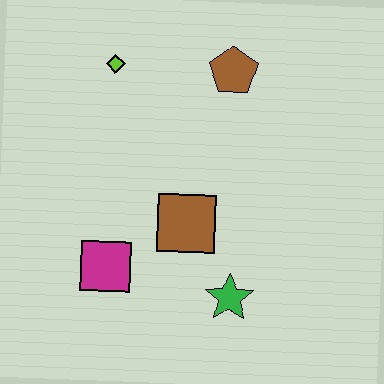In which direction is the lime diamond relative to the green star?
The lime diamond is above the green star.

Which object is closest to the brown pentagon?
The lime diamond is closest to the brown pentagon.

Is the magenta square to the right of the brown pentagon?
No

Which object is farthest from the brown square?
The lime diamond is farthest from the brown square.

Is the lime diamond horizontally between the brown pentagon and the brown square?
No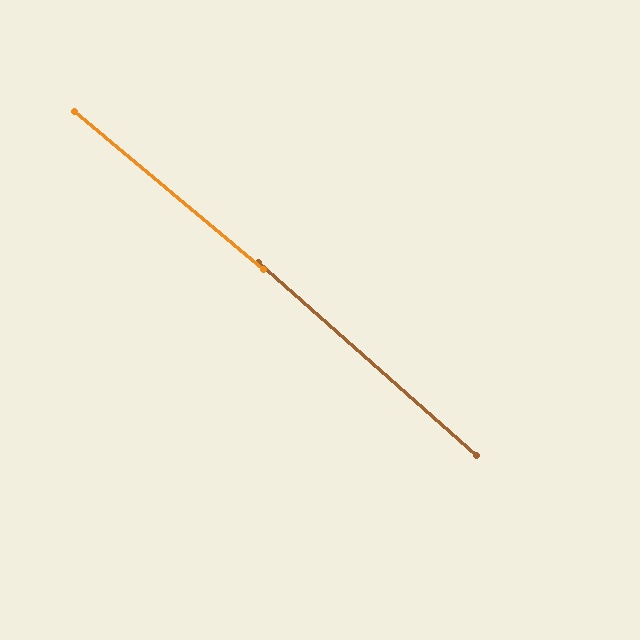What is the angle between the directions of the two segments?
Approximately 2 degrees.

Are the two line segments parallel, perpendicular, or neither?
Parallel — their directions differ by only 1.6°.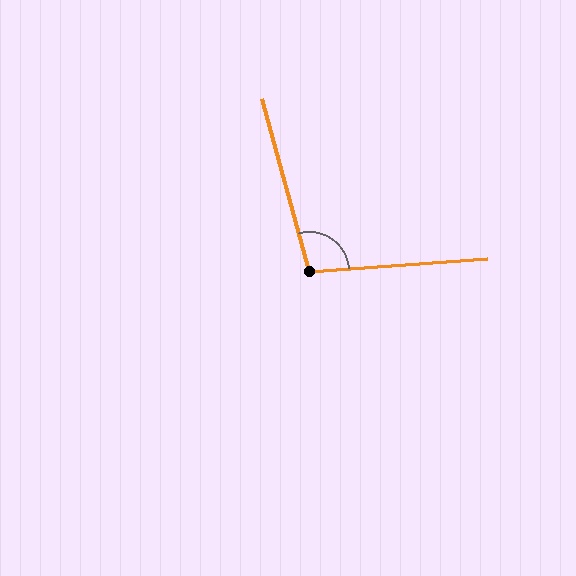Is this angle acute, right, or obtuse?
It is obtuse.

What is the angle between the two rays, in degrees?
Approximately 101 degrees.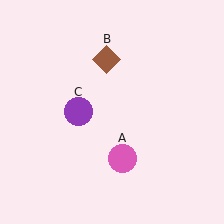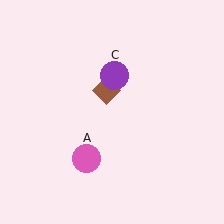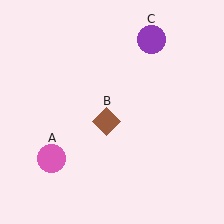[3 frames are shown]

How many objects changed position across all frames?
3 objects changed position: pink circle (object A), brown diamond (object B), purple circle (object C).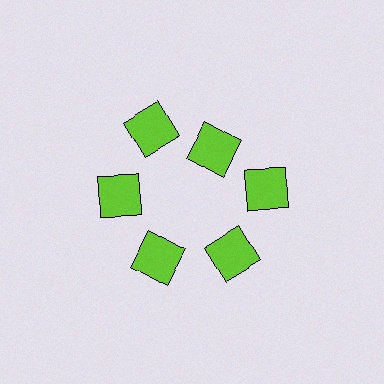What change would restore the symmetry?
The symmetry would be restored by moving it outward, back onto the ring so that all 6 squares sit at equal angles and equal distance from the center.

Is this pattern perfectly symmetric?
No. The 6 lime squares are arranged in a ring, but one element near the 1 o'clock position is pulled inward toward the center, breaking the 6-fold rotational symmetry.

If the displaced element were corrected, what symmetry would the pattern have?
It would have 6-fold rotational symmetry — the pattern would map onto itself every 60 degrees.